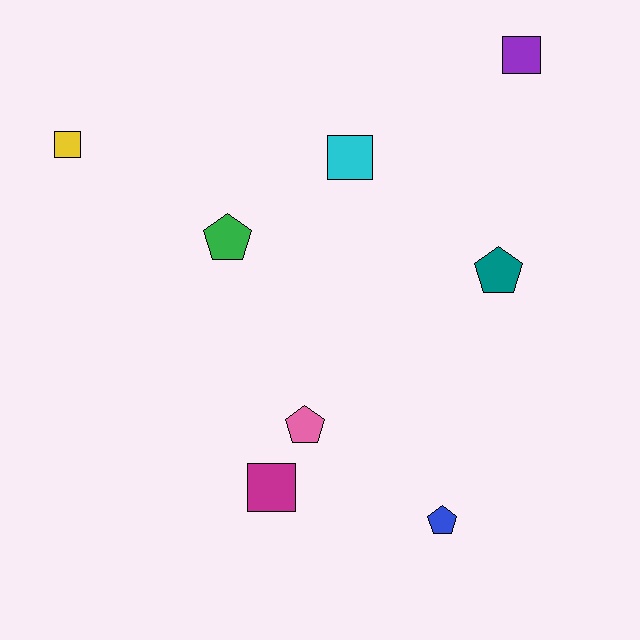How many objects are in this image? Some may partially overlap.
There are 8 objects.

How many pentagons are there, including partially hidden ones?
There are 4 pentagons.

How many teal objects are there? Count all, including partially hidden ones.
There is 1 teal object.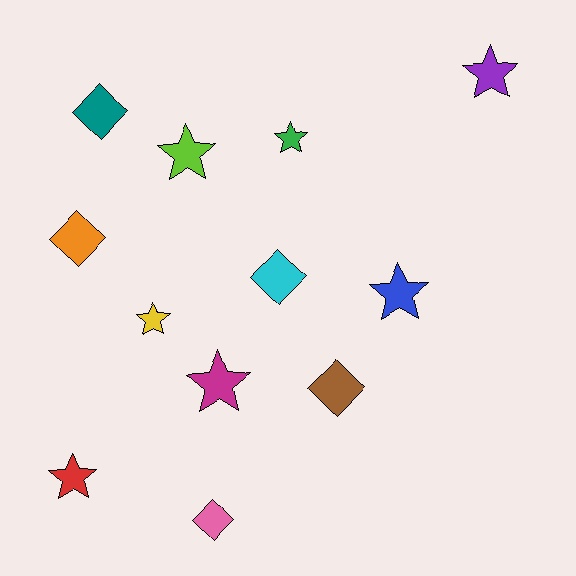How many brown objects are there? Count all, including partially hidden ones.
There is 1 brown object.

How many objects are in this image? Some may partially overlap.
There are 12 objects.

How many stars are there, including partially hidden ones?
There are 7 stars.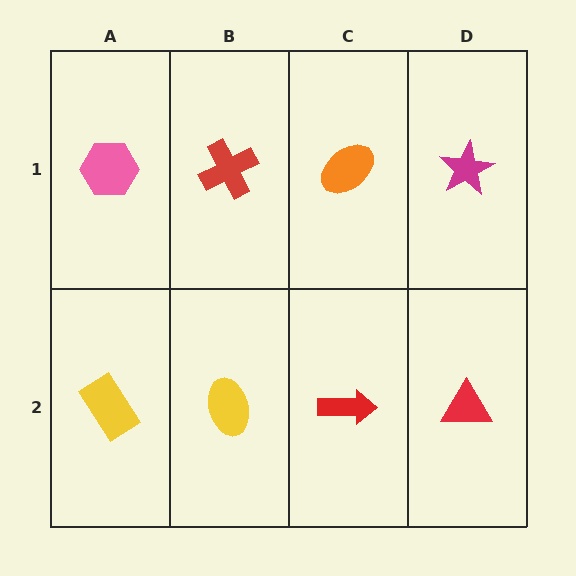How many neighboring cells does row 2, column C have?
3.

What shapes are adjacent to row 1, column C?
A red arrow (row 2, column C), a red cross (row 1, column B), a magenta star (row 1, column D).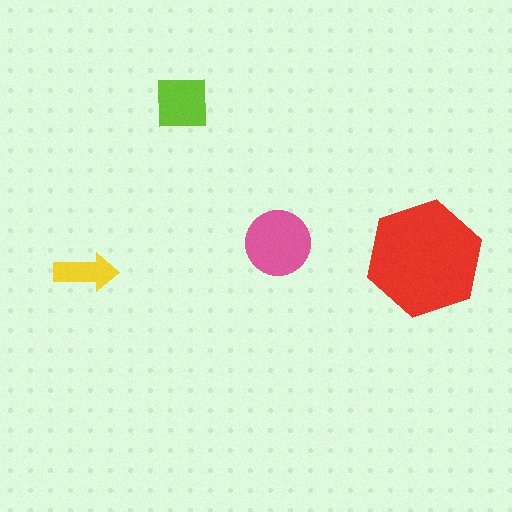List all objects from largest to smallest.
The red hexagon, the pink circle, the lime square, the yellow arrow.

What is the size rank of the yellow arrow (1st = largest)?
4th.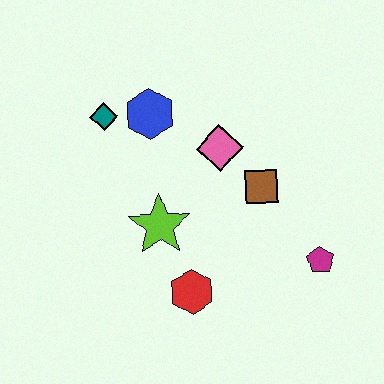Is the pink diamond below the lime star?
No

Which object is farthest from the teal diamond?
The magenta pentagon is farthest from the teal diamond.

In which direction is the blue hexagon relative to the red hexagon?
The blue hexagon is above the red hexagon.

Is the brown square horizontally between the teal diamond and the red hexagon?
No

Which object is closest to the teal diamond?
The blue hexagon is closest to the teal diamond.